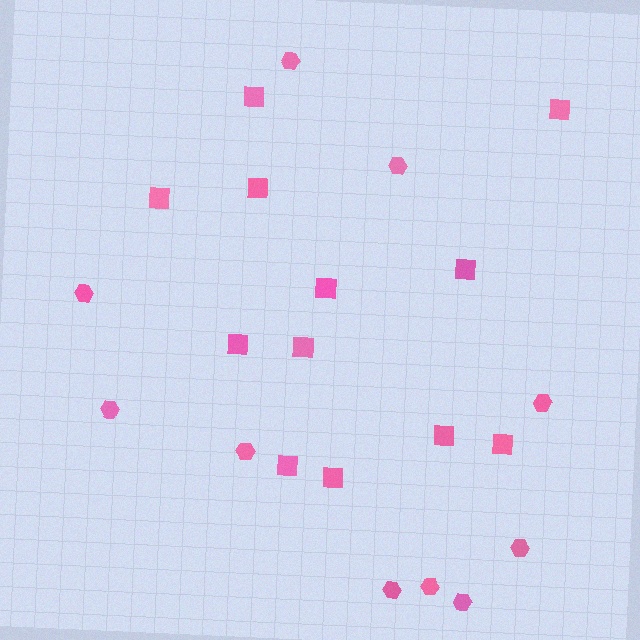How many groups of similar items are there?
There are 2 groups: one group of squares (12) and one group of hexagons (10).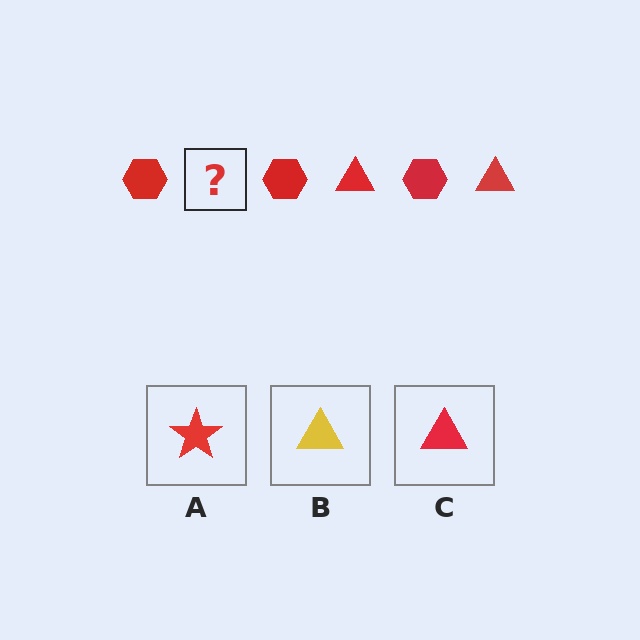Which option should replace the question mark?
Option C.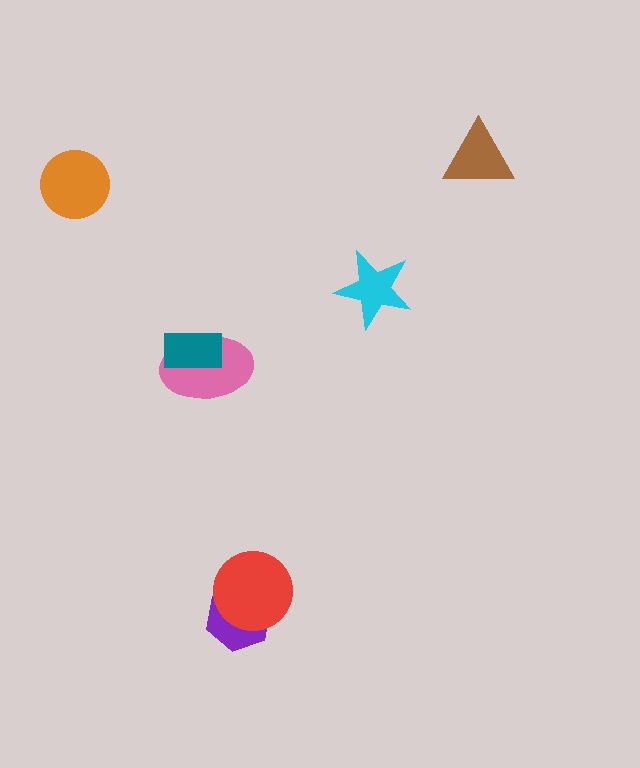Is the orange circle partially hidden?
No, no other shape covers it.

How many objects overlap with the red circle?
1 object overlaps with the red circle.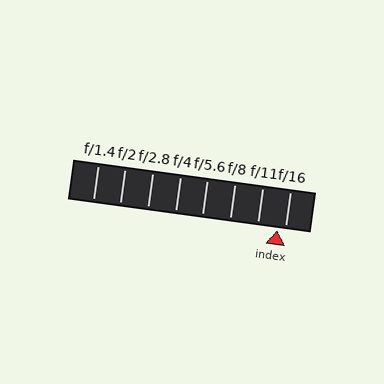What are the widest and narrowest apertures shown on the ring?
The widest aperture shown is f/1.4 and the narrowest is f/16.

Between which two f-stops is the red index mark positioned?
The index mark is between f/11 and f/16.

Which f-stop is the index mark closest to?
The index mark is closest to f/16.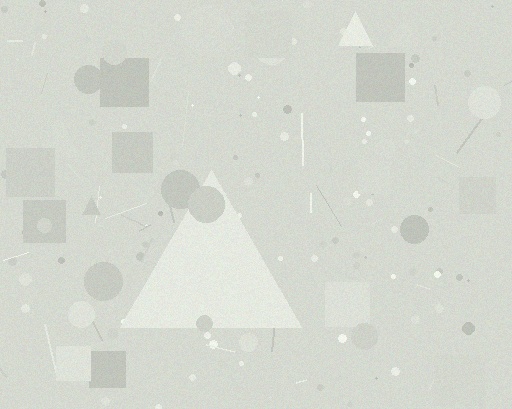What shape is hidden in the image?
A triangle is hidden in the image.